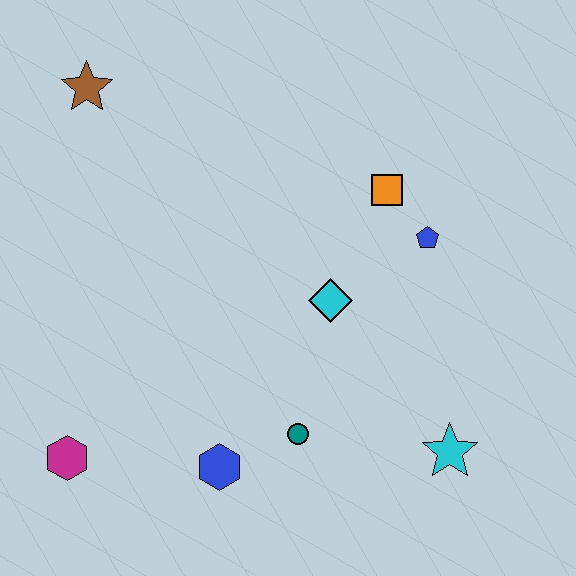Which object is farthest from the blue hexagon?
The brown star is farthest from the blue hexagon.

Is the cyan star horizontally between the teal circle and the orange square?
No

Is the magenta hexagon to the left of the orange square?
Yes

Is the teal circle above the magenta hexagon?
Yes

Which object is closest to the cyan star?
The teal circle is closest to the cyan star.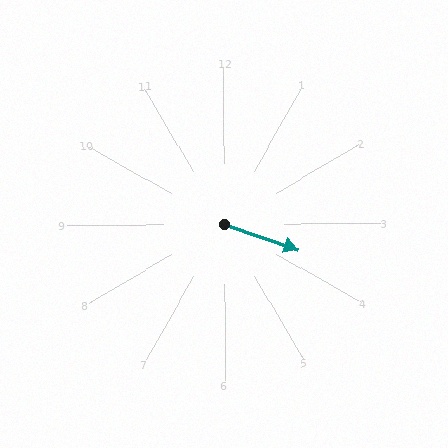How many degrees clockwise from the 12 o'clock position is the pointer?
Approximately 109 degrees.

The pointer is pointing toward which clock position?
Roughly 4 o'clock.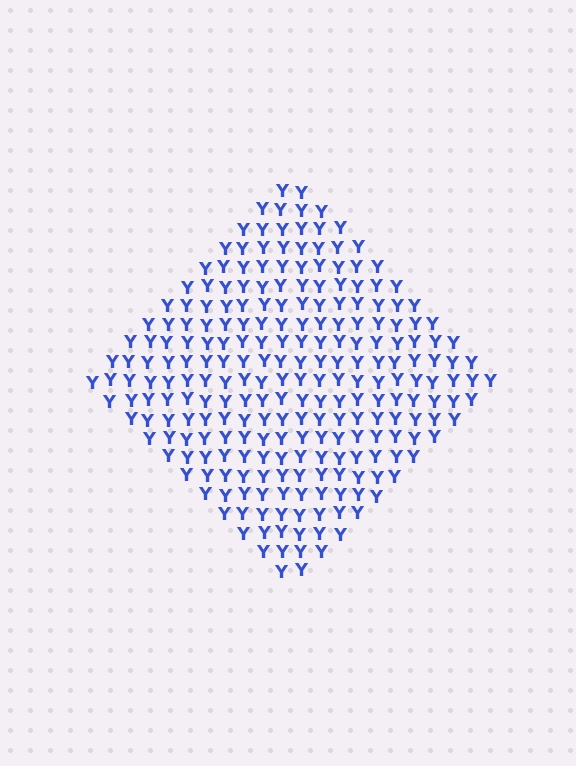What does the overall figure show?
The overall figure shows a diamond.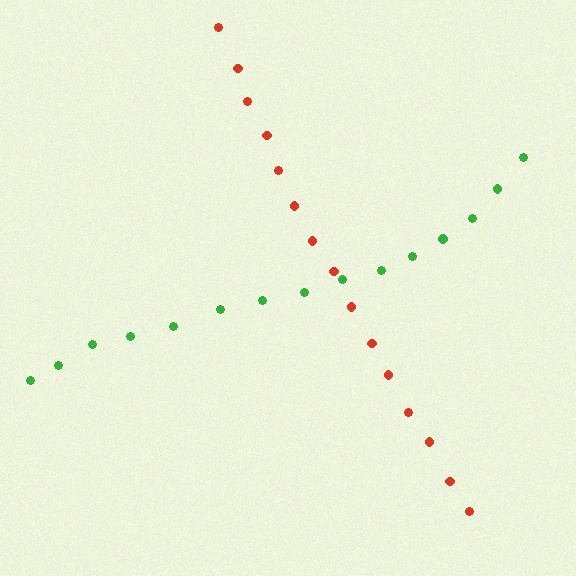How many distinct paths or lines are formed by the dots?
There are 2 distinct paths.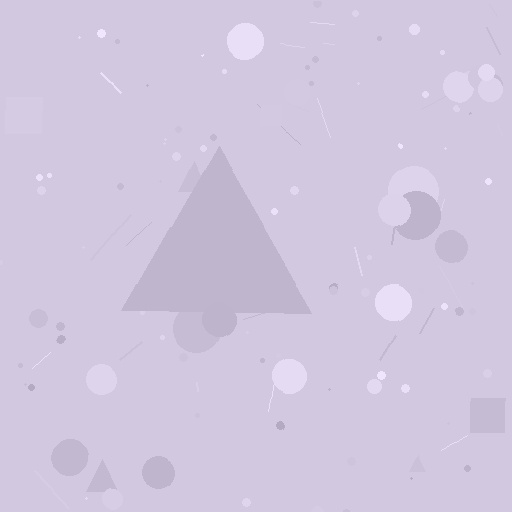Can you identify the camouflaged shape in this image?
The camouflaged shape is a triangle.